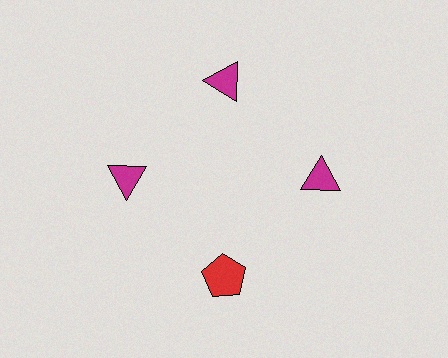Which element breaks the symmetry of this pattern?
The red pentagon at roughly the 6 o'clock position breaks the symmetry. All other shapes are magenta triangles.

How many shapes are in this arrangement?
There are 4 shapes arranged in a ring pattern.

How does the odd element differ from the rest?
It differs in both color (red instead of magenta) and shape (pentagon instead of triangle).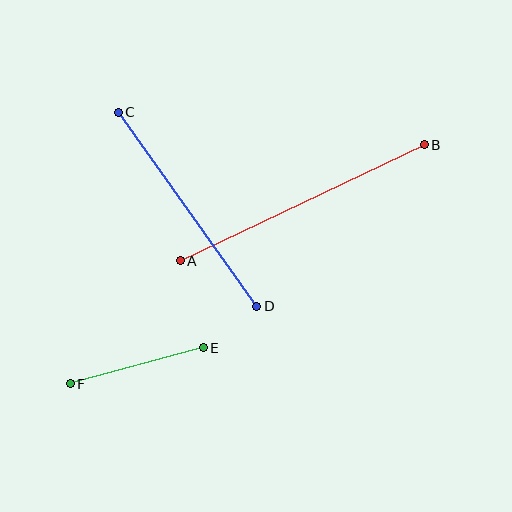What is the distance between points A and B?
The distance is approximately 270 pixels.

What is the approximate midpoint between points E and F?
The midpoint is at approximately (137, 366) pixels.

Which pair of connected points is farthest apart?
Points A and B are farthest apart.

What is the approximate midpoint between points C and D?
The midpoint is at approximately (188, 209) pixels.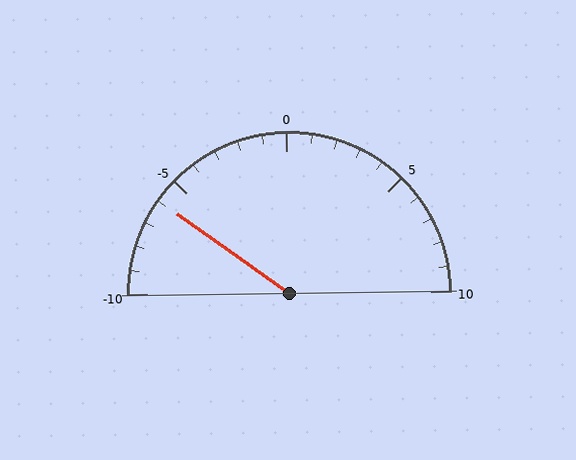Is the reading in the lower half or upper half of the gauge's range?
The reading is in the lower half of the range (-10 to 10).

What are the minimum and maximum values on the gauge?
The gauge ranges from -10 to 10.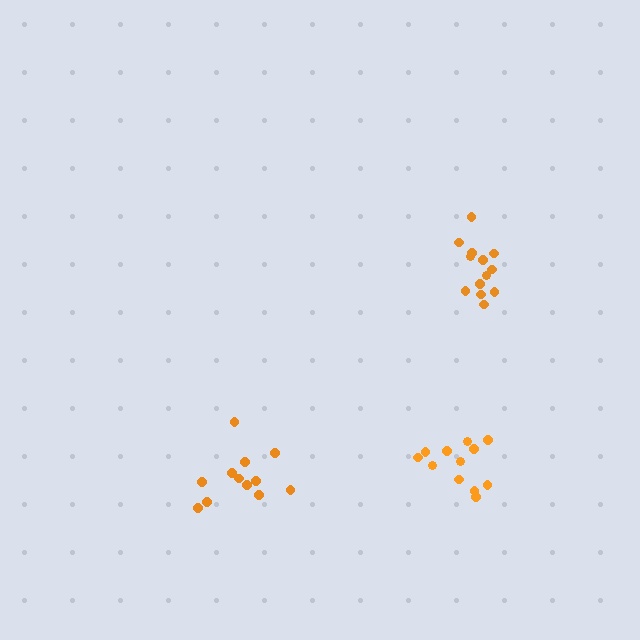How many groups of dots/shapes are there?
There are 3 groups.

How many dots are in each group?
Group 1: 14 dots, Group 2: 12 dots, Group 3: 12 dots (38 total).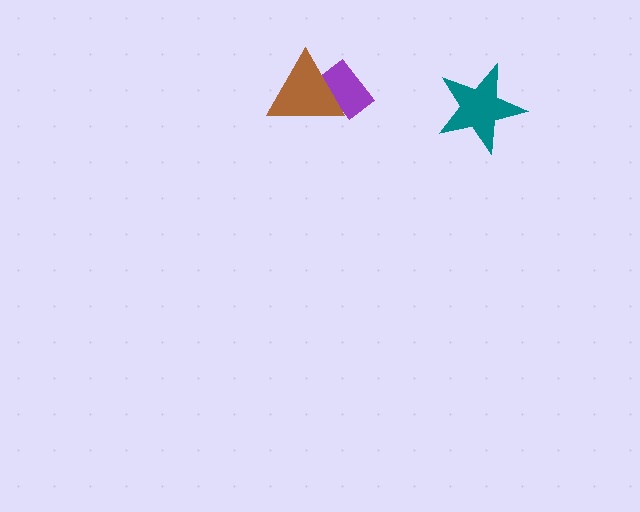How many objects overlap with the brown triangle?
1 object overlaps with the brown triangle.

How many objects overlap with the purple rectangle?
1 object overlaps with the purple rectangle.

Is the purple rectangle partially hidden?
Yes, it is partially covered by another shape.